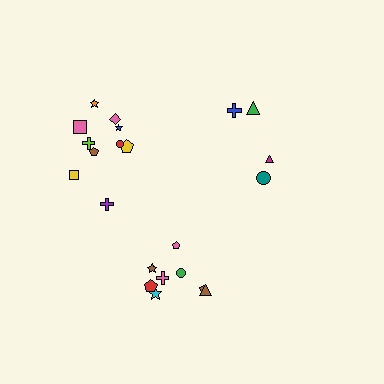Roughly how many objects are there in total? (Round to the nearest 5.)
Roughly 20 objects in total.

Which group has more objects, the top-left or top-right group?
The top-left group.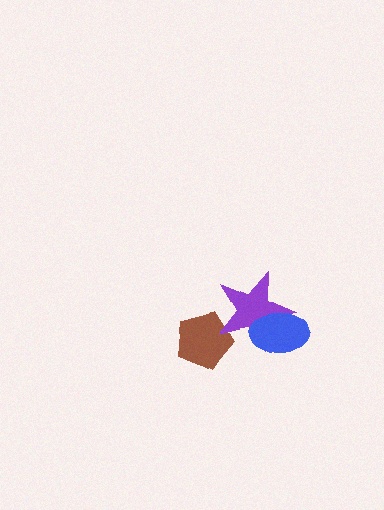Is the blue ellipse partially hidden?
No, no other shape covers it.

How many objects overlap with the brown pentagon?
1 object overlaps with the brown pentagon.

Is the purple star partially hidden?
Yes, it is partially covered by another shape.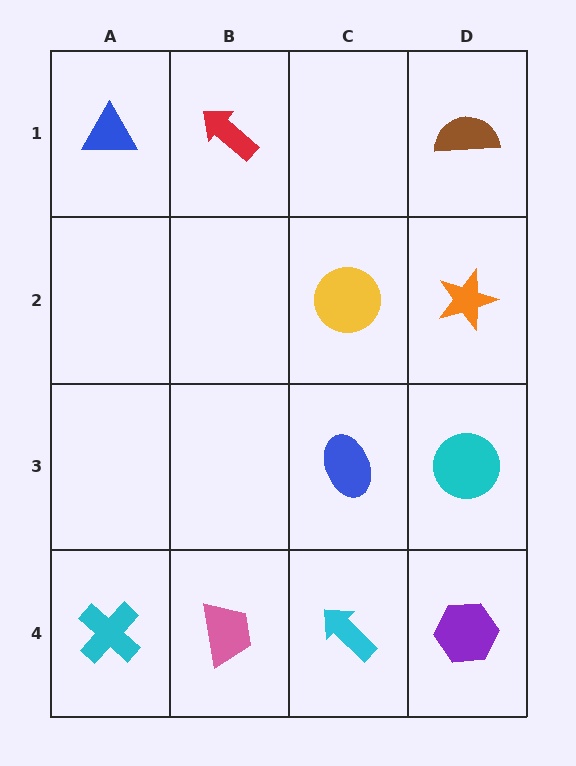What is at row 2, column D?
An orange star.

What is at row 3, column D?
A cyan circle.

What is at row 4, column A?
A cyan cross.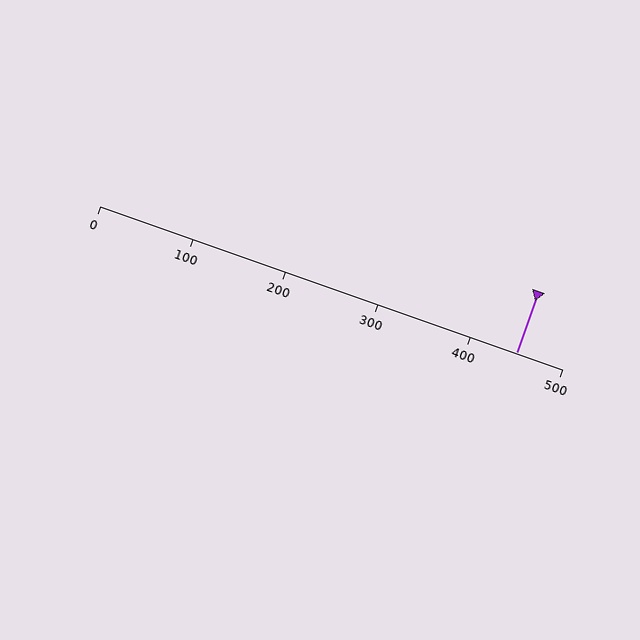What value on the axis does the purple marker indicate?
The marker indicates approximately 450.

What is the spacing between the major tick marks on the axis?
The major ticks are spaced 100 apart.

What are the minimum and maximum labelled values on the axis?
The axis runs from 0 to 500.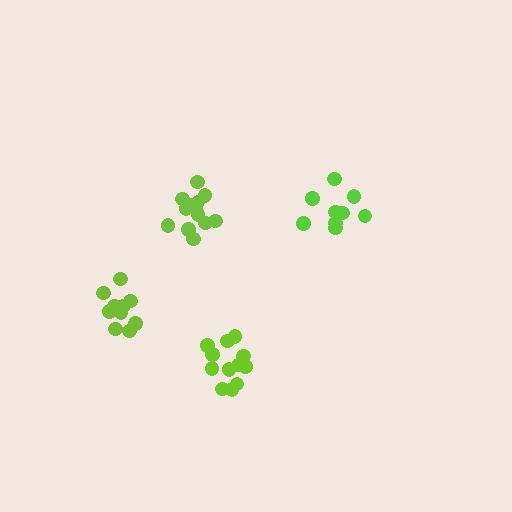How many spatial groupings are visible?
There are 4 spatial groupings.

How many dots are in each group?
Group 1: 10 dots, Group 2: 12 dots, Group 3: 9 dots, Group 4: 14 dots (45 total).